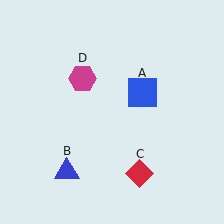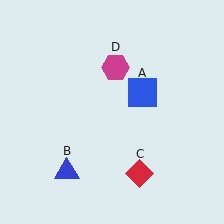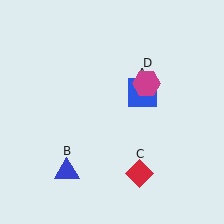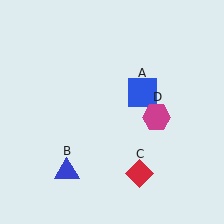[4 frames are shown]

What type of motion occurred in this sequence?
The magenta hexagon (object D) rotated clockwise around the center of the scene.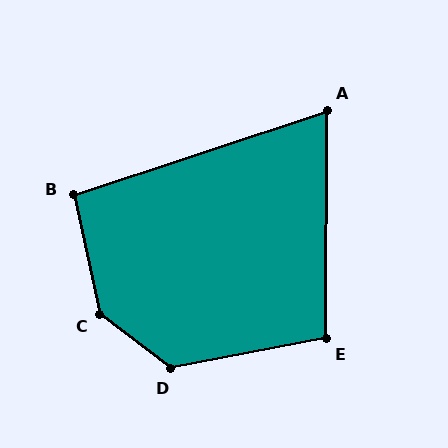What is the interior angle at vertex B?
Approximately 96 degrees (obtuse).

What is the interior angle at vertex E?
Approximately 101 degrees (obtuse).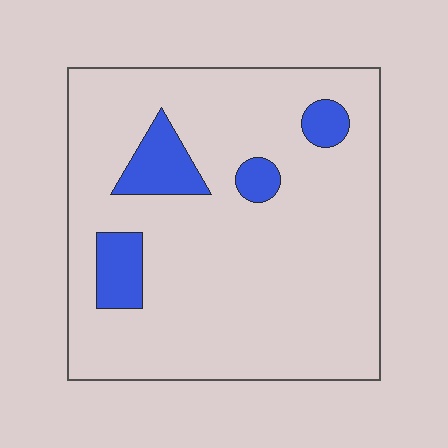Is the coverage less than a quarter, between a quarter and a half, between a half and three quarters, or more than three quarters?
Less than a quarter.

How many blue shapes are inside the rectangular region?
4.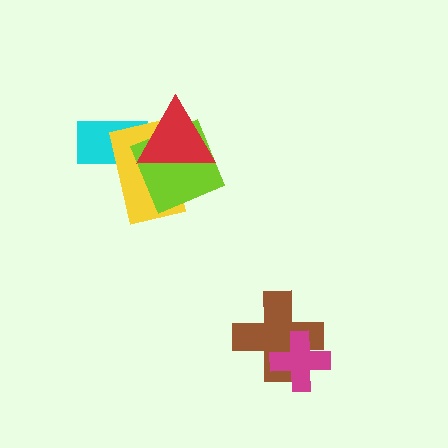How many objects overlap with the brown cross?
1 object overlaps with the brown cross.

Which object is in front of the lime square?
The red triangle is in front of the lime square.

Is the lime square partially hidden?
Yes, it is partially covered by another shape.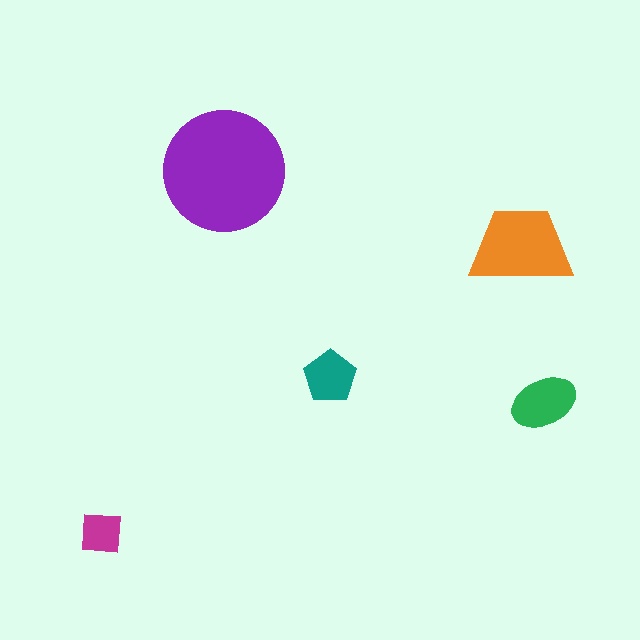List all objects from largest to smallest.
The purple circle, the orange trapezoid, the green ellipse, the teal pentagon, the magenta square.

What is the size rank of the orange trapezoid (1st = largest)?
2nd.